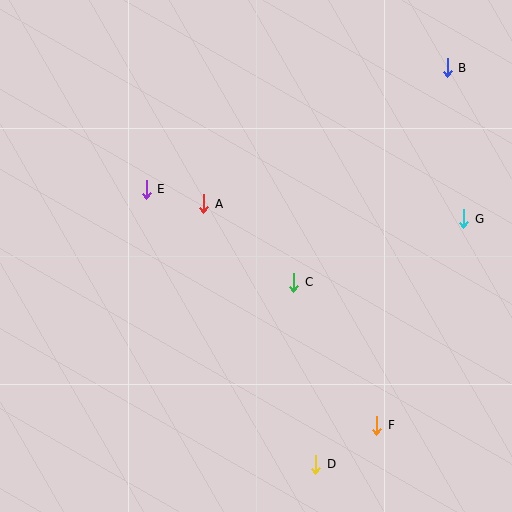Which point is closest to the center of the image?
Point C at (294, 282) is closest to the center.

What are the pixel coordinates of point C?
Point C is at (294, 282).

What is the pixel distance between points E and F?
The distance between E and F is 330 pixels.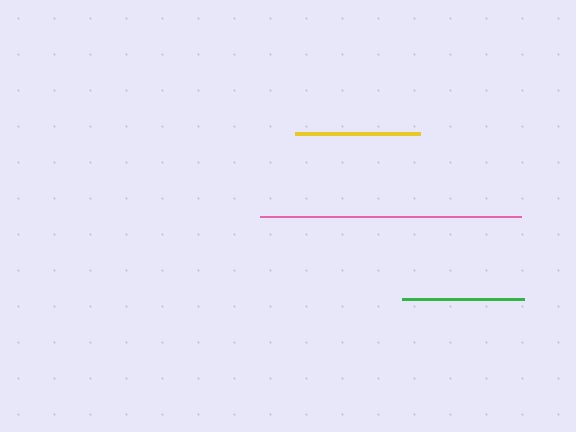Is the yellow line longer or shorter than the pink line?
The pink line is longer than the yellow line.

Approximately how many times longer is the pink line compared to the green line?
The pink line is approximately 2.1 times the length of the green line.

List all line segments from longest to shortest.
From longest to shortest: pink, yellow, green.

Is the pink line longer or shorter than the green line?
The pink line is longer than the green line.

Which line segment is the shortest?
The green line is the shortest at approximately 122 pixels.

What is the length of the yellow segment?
The yellow segment is approximately 125 pixels long.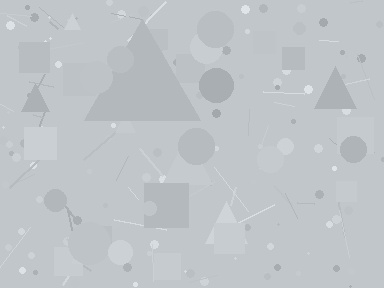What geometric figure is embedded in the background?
A triangle is embedded in the background.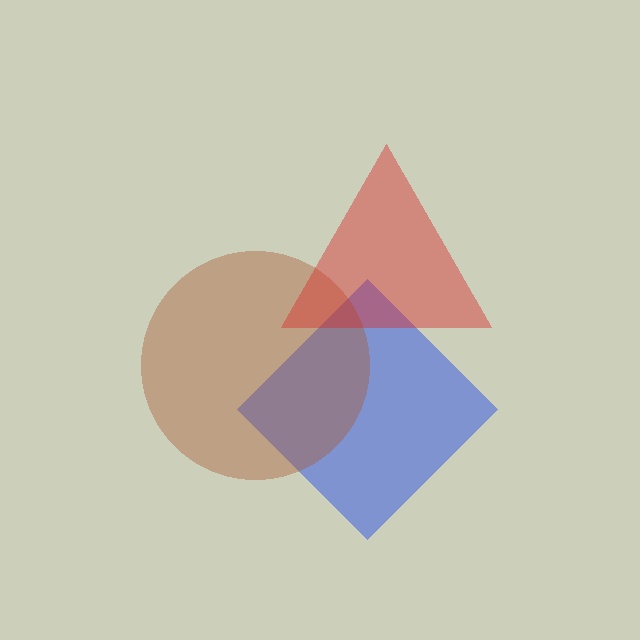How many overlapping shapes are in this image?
There are 3 overlapping shapes in the image.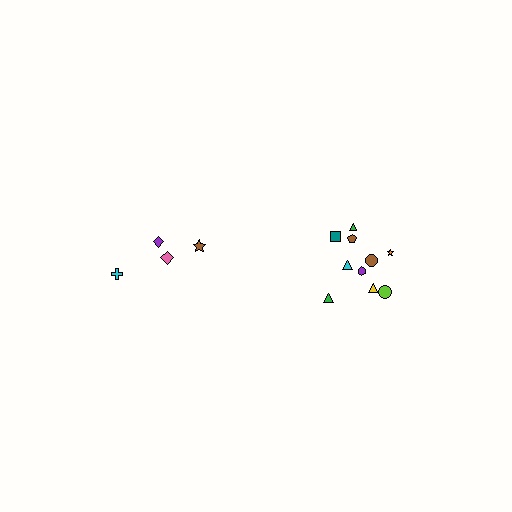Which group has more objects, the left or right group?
The right group.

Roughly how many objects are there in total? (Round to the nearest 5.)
Roughly 15 objects in total.